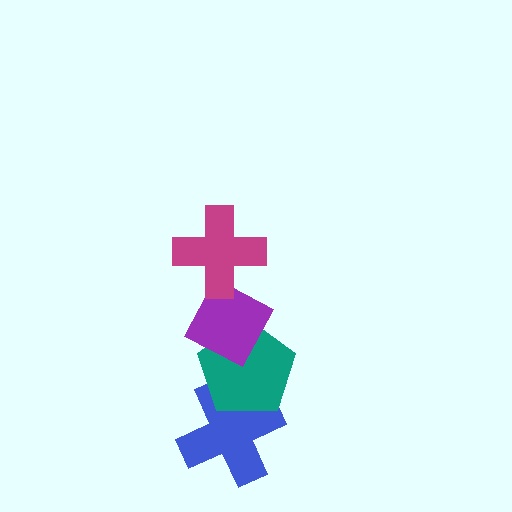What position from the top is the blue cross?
The blue cross is 4th from the top.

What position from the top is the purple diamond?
The purple diamond is 2nd from the top.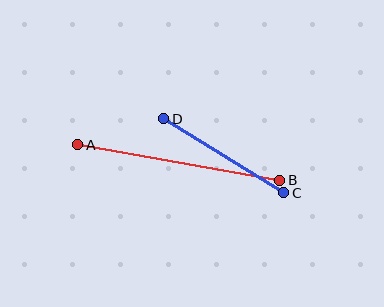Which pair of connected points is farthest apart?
Points A and B are farthest apart.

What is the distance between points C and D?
The distance is approximately 141 pixels.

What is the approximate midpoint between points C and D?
The midpoint is at approximately (224, 156) pixels.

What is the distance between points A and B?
The distance is approximately 205 pixels.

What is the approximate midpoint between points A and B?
The midpoint is at approximately (179, 162) pixels.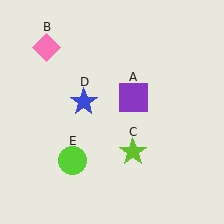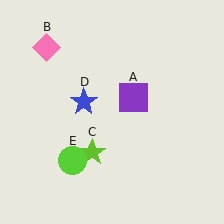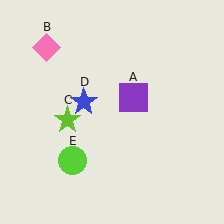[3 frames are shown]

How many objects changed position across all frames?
1 object changed position: lime star (object C).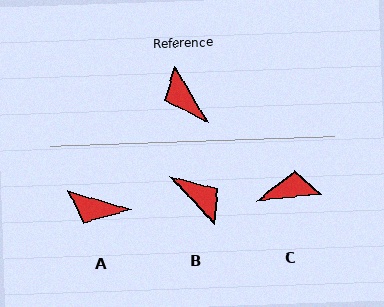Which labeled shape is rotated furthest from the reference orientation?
B, about 168 degrees away.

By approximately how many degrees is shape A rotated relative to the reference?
Approximately 43 degrees counter-clockwise.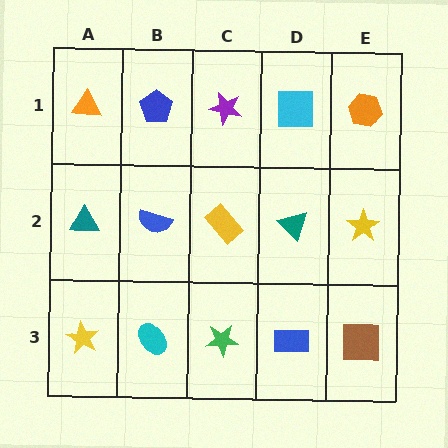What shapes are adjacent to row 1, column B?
A blue semicircle (row 2, column B), an orange triangle (row 1, column A), a purple star (row 1, column C).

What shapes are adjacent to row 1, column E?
A yellow star (row 2, column E), a cyan square (row 1, column D).